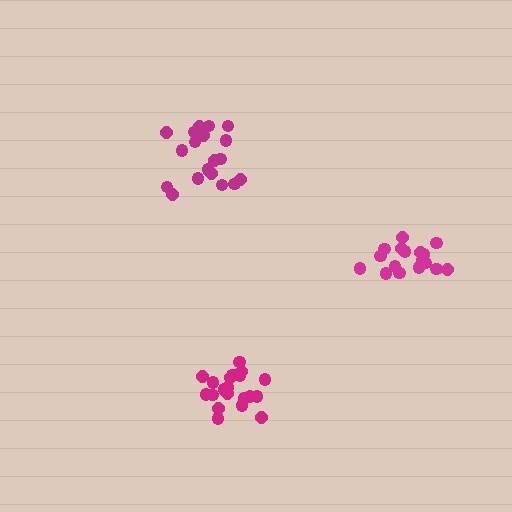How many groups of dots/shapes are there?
There are 3 groups.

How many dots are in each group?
Group 1: 20 dots, Group 2: 17 dots, Group 3: 19 dots (56 total).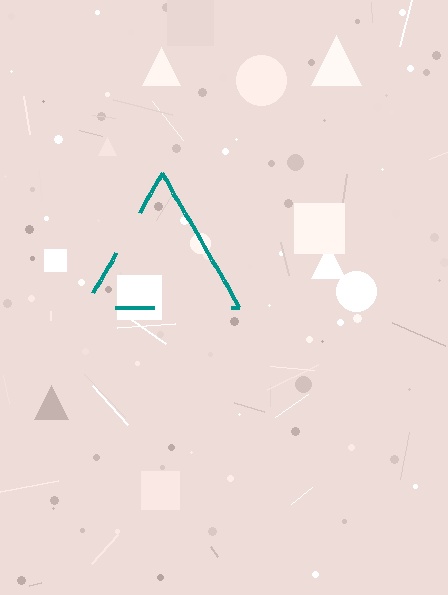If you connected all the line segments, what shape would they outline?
They would outline a triangle.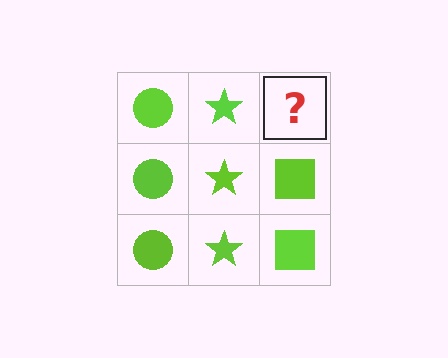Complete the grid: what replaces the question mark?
The question mark should be replaced with a lime square.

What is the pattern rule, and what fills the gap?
The rule is that each column has a consistent shape. The gap should be filled with a lime square.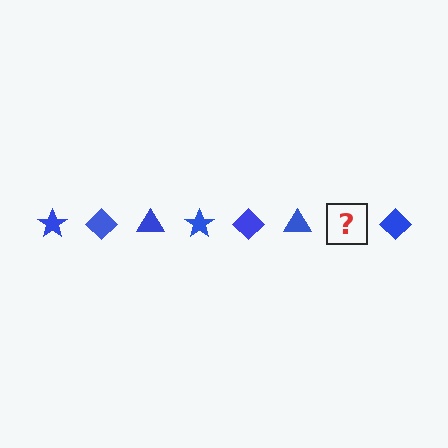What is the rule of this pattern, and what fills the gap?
The rule is that the pattern cycles through star, diamond, triangle shapes in blue. The gap should be filled with a blue star.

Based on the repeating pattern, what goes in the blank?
The blank should be a blue star.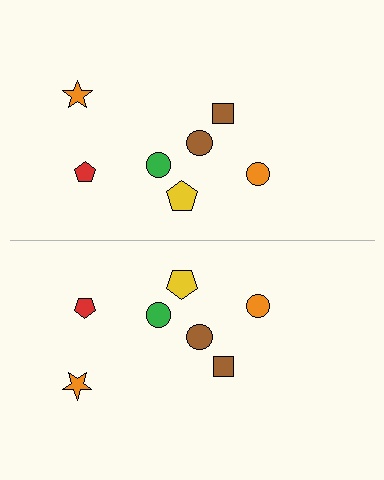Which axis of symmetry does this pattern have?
The pattern has a horizontal axis of symmetry running through the center of the image.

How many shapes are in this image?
There are 14 shapes in this image.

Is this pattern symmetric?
Yes, this pattern has bilateral (reflection) symmetry.